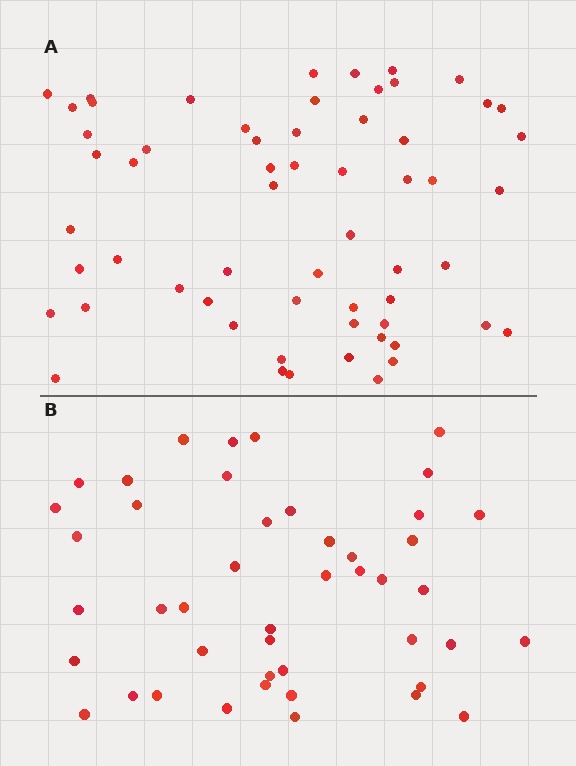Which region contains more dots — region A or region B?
Region A (the top region) has more dots.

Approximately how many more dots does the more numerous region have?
Region A has approximately 15 more dots than region B.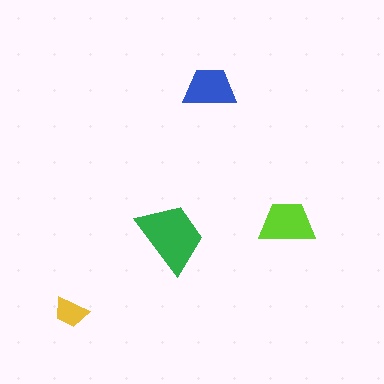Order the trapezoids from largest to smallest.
the green one, the lime one, the blue one, the yellow one.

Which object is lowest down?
The yellow trapezoid is bottommost.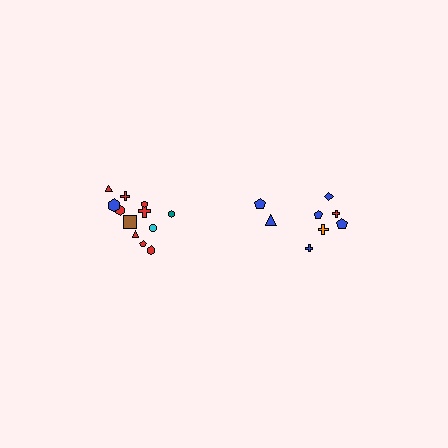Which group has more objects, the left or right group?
The left group.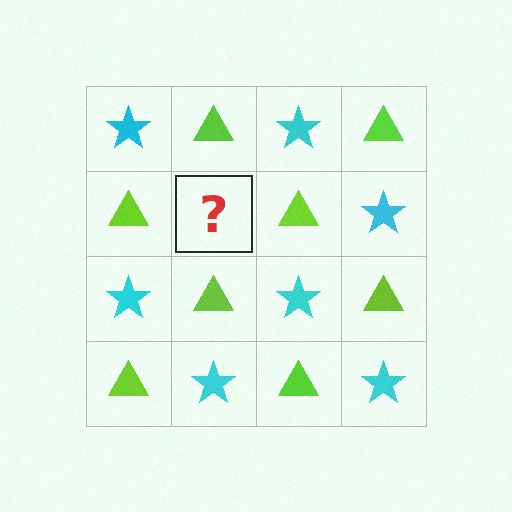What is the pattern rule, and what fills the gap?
The rule is that it alternates cyan star and lime triangle in a checkerboard pattern. The gap should be filled with a cyan star.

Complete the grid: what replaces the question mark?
The question mark should be replaced with a cyan star.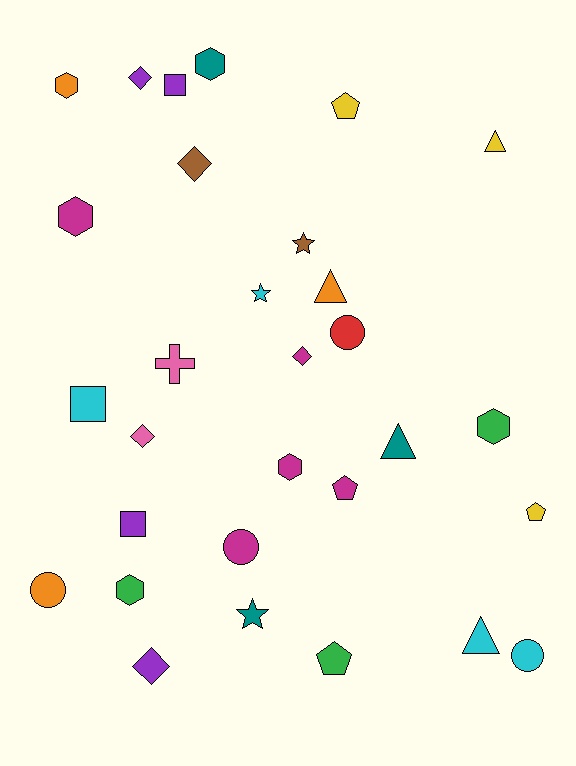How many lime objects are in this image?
There are no lime objects.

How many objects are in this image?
There are 30 objects.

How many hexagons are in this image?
There are 6 hexagons.